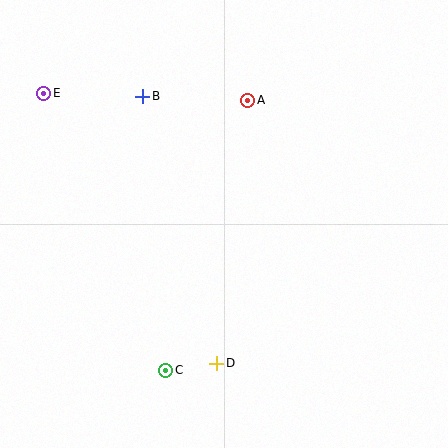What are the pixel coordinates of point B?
Point B is at (143, 96).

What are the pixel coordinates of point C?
Point C is at (166, 370).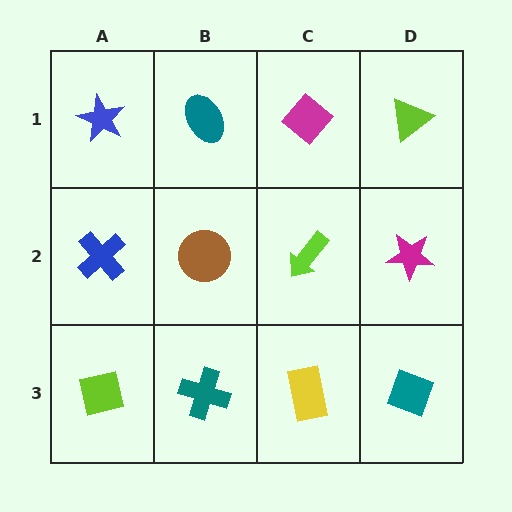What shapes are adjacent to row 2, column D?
A lime triangle (row 1, column D), a teal diamond (row 3, column D), a lime arrow (row 2, column C).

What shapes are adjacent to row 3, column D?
A magenta star (row 2, column D), a yellow rectangle (row 3, column C).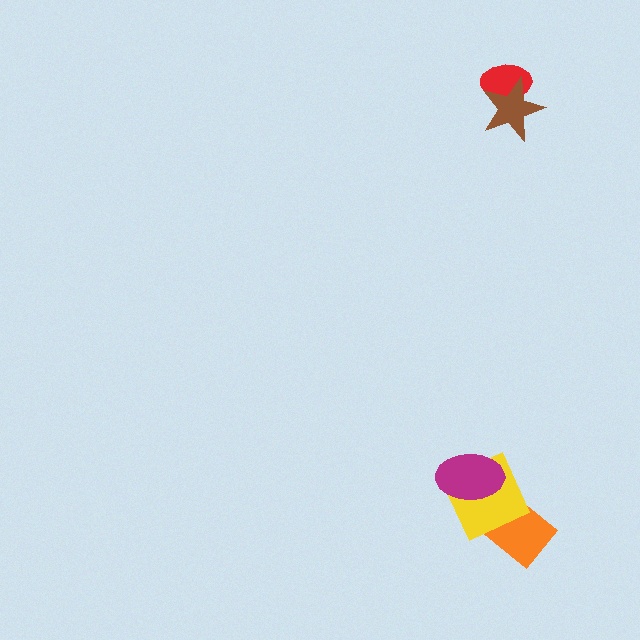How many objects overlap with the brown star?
1 object overlaps with the brown star.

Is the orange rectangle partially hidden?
Yes, it is partially covered by another shape.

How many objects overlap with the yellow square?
2 objects overlap with the yellow square.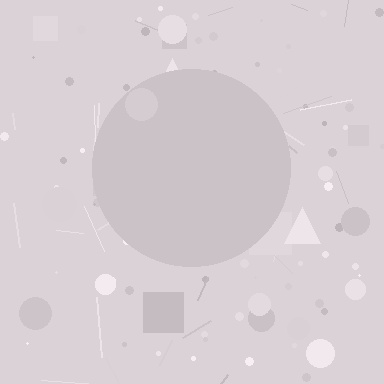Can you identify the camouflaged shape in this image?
The camouflaged shape is a circle.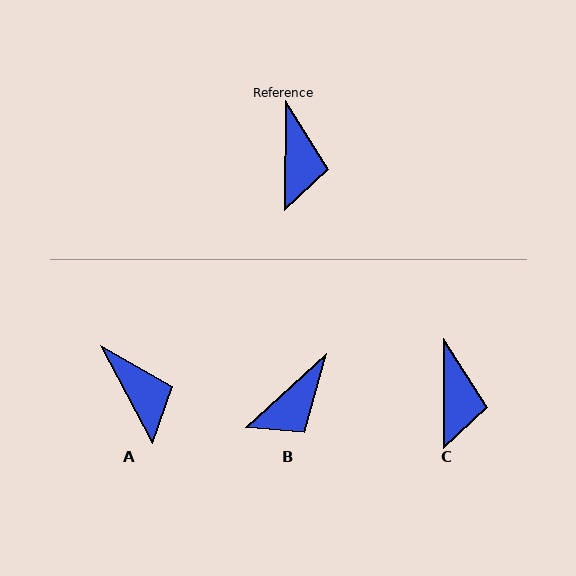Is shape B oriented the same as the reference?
No, it is off by about 47 degrees.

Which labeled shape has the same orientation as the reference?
C.